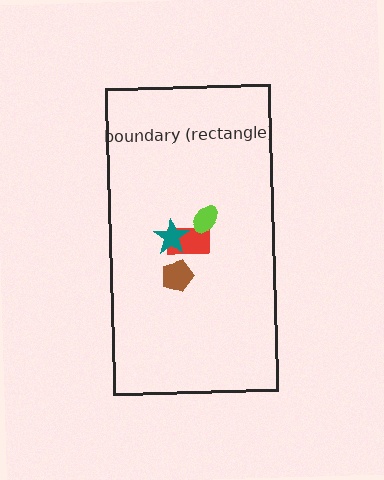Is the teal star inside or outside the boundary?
Inside.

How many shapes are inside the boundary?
4 inside, 0 outside.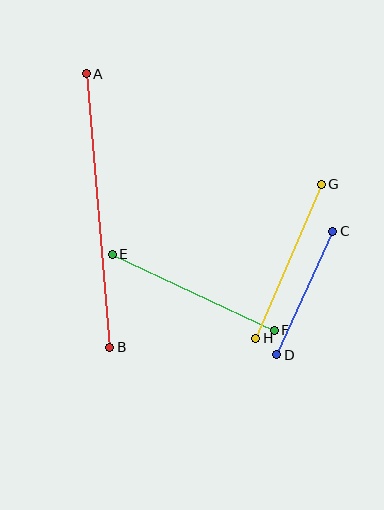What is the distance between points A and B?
The distance is approximately 275 pixels.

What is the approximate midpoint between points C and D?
The midpoint is at approximately (305, 293) pixels.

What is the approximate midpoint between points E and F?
The midpoint is at approximately (193, 292) pixels.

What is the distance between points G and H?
The distance is approximately 168 pixels.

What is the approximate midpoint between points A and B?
The midpoint is at approximately (98, 211) pixels.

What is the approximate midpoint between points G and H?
The midpoint is at approximately (289, 261) pixels.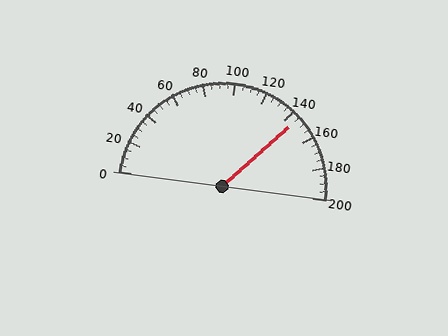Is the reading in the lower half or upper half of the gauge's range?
The reading is in the upper half of the range (0 to 200).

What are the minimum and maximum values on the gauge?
The gauge ranges from 0 to 200.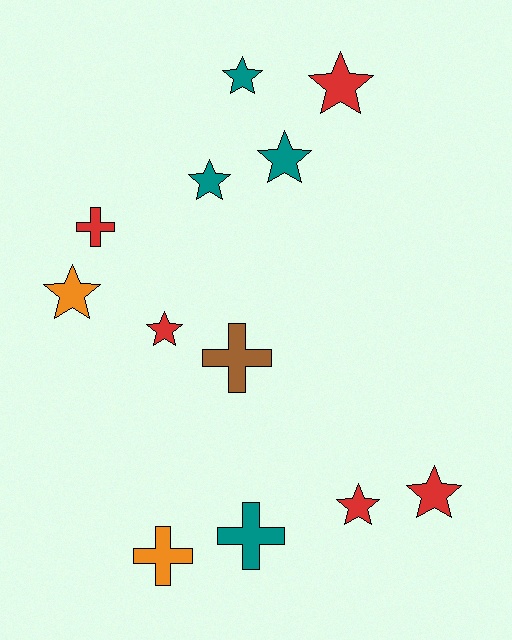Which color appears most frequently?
Red, with 5 objects.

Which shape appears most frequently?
Star, with 8 objects.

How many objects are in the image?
There are 12 objects.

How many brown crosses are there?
There is 1 brown cross.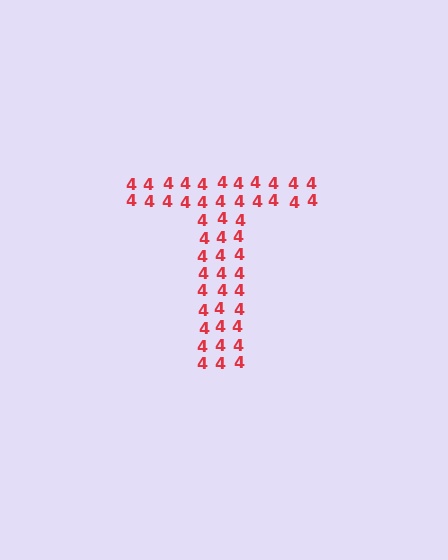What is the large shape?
The large shape is the letter T.